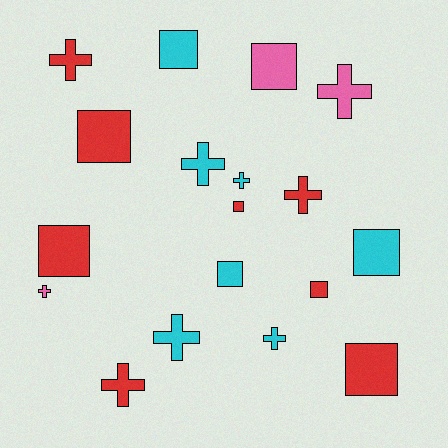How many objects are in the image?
There are 18 objects.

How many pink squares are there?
There is 1 pink square.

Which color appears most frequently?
Red, with 8 objects.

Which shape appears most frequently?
Cross, with 9 objects.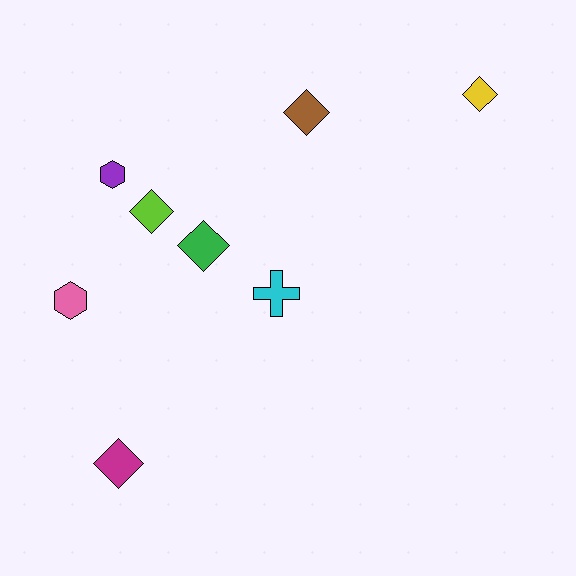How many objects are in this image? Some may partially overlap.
There are 8 objects.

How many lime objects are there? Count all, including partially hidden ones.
There is 1 lime object.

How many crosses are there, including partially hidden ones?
There is 1 cross.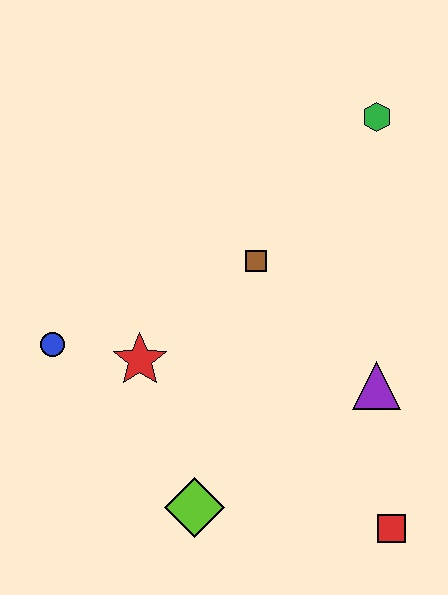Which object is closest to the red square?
The purple triangle is closest to the red square.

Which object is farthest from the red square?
The green hexagon is farthest from the red square.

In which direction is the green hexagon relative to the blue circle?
The green hexagon is to the right of the blue circle.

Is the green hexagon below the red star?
No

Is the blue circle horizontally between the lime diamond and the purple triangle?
No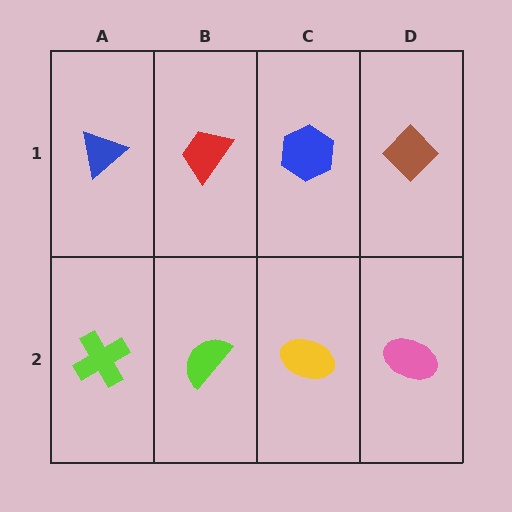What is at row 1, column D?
A brown diamond.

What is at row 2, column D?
A pink ellipse.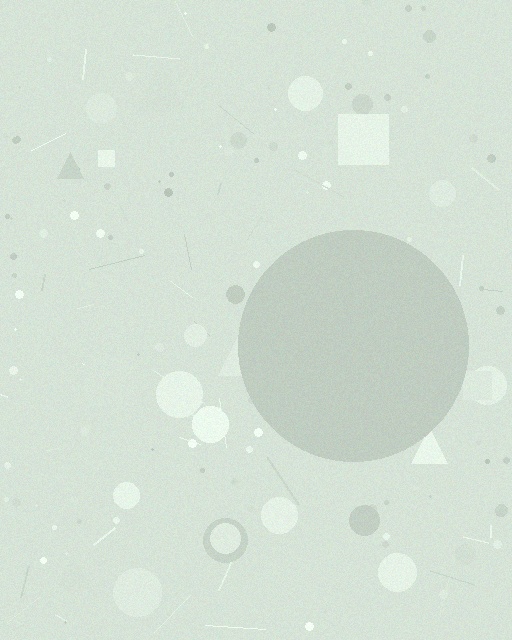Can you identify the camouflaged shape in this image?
The camouflaged shape is a circle.